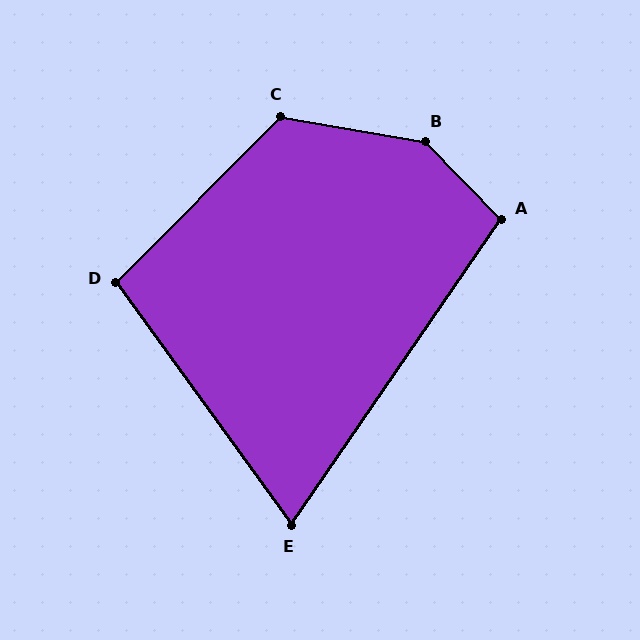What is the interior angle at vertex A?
Approximately 101 degrees (obtuse).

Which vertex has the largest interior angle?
B, at approximately 144 degrees.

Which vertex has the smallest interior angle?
E, at approximately 70 degrees.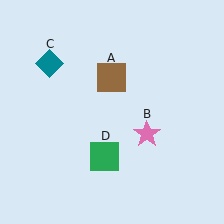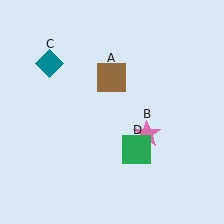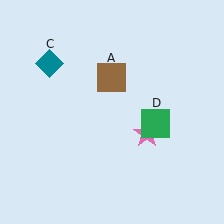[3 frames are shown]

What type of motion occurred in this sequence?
The green square (object D) rotated counterclockwise around the center of the scene.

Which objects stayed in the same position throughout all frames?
Brown square (object A) and pink star (object B) and teal diamond (object C) remained stationary.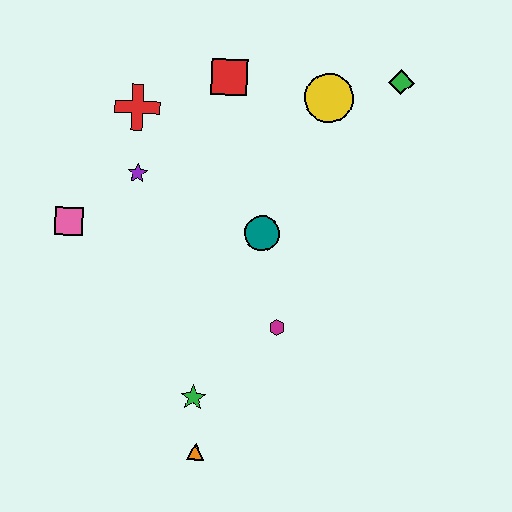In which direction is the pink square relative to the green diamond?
The pink square is to the left of the green diamond.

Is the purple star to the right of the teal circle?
No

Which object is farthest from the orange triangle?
The green diamond is farthest from the orange triangle.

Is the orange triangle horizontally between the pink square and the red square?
Yes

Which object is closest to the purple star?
The red cross is closest to the purple star.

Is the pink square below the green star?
No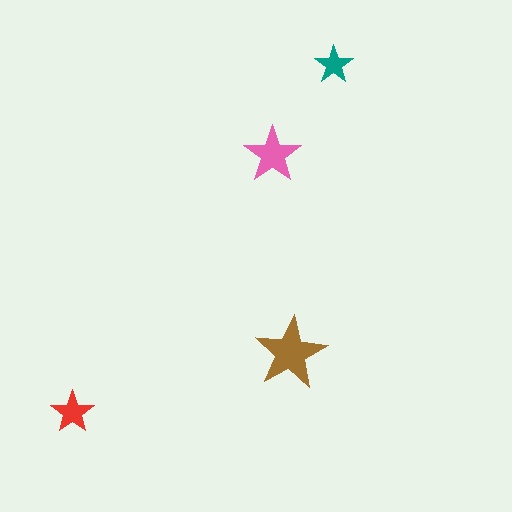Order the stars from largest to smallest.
the brown one, the pink one, the red one, the teal one.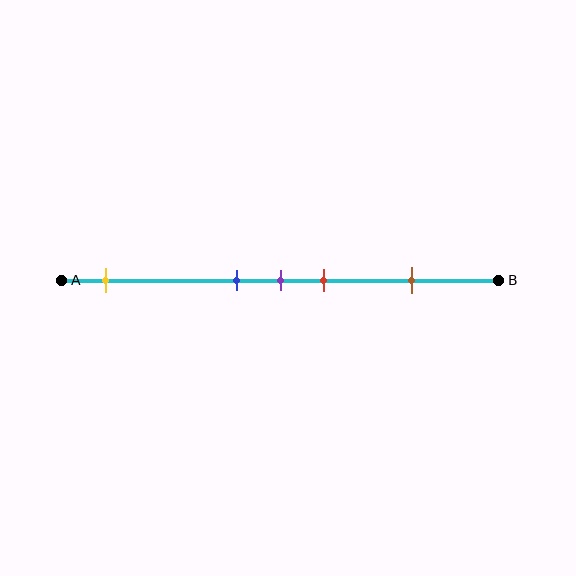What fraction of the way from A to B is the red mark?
The red mark is approximately 60% (0.6) of the way from A to B.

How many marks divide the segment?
There are 5 marks dividing the segment.